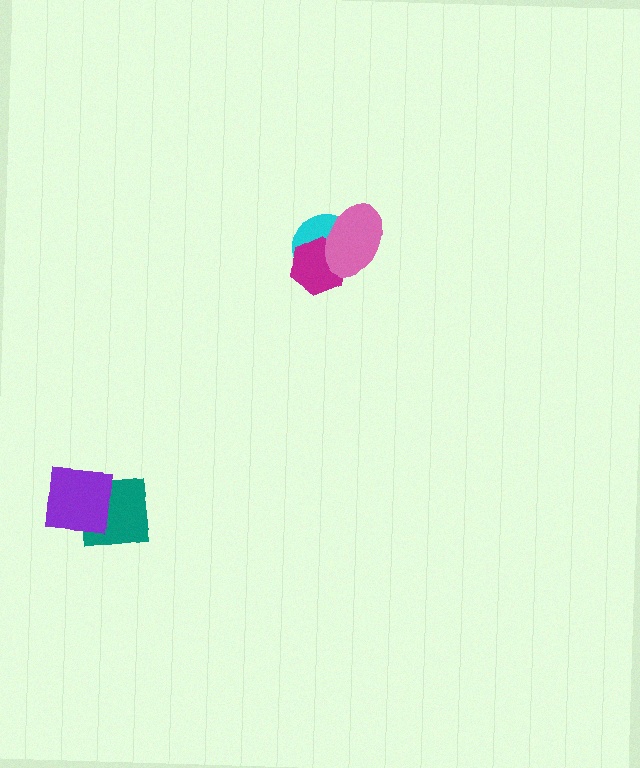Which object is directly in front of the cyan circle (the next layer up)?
The magenta hexagon is directly in front of the cyan circle.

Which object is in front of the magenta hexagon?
The pink ellipse is in front of the magenta hexagon.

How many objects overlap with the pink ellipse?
2 objects overlap with the pink ellipse.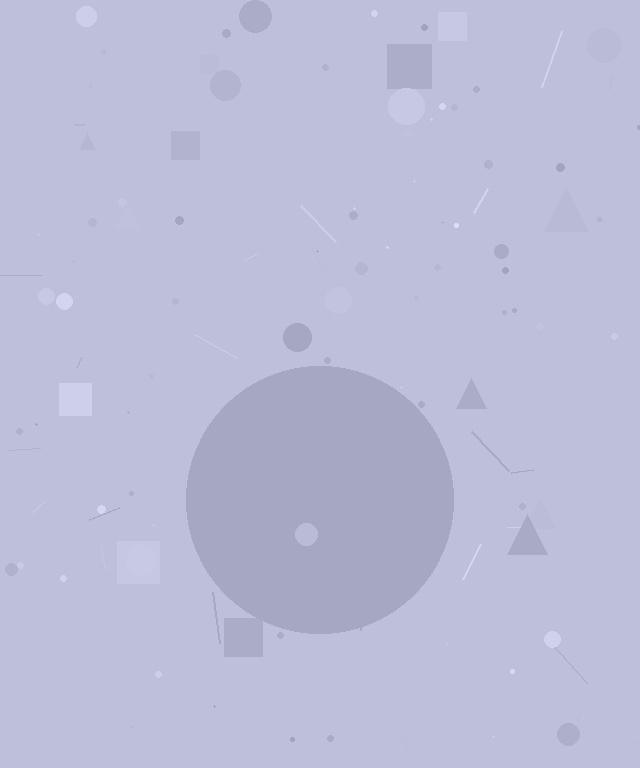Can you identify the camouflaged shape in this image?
The camouflaged shape is a circle.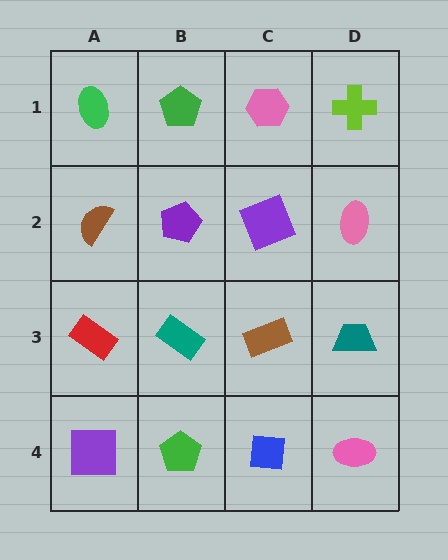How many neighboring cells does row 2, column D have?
3.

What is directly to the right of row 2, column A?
A purple pentagon.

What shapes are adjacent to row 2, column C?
A pink hexagon (row 1, column C), a brown rectangle (row 3, column C), a purple pentagon (row 2, column B), a pink ellipse (row 2, column D).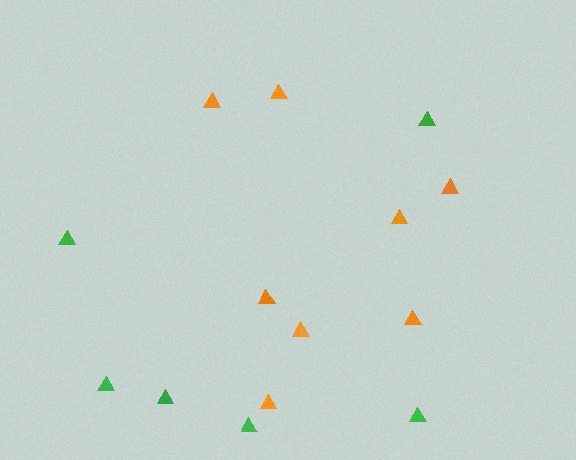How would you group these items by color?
There are 2 groups: one group of orange triangles (8) and one group of green triangles (6).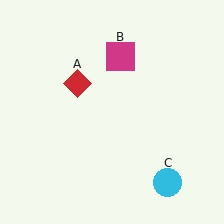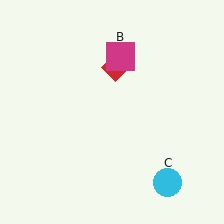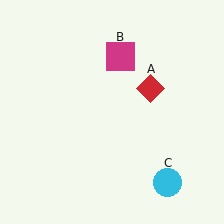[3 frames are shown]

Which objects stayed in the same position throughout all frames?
Magenta square (object B) and cyan circle (object C) remained stationary.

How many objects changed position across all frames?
1 object changed position: red diamond (object A).